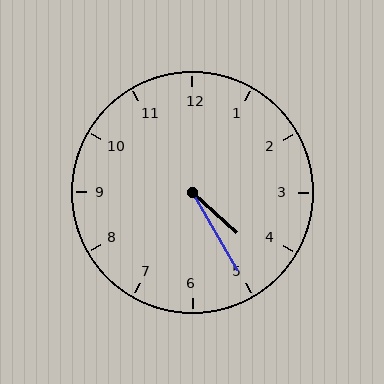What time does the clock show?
4:25.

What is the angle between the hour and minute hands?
Approximately 18 degrees.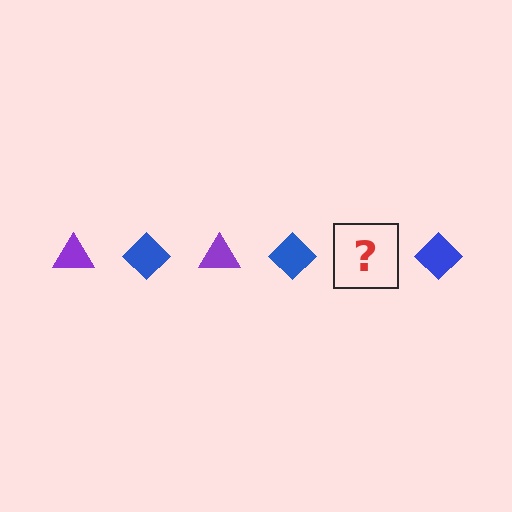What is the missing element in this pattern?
The missing element is a purple triangle.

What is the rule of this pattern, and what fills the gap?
The rule is that the pattern alternates between purple triangle and blue diamond. The gap should be filled with a purple triangle.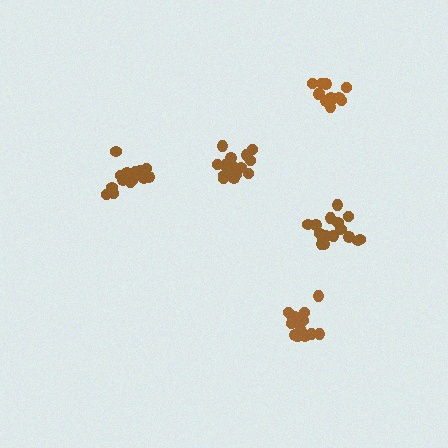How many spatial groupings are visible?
There are 5 spatial groupings.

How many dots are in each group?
Group 1: 16 dots, Group 2: 13 dots, Group 3: 16 dots, Group 4: 16 dots, Group 5: 18 dots (79 total).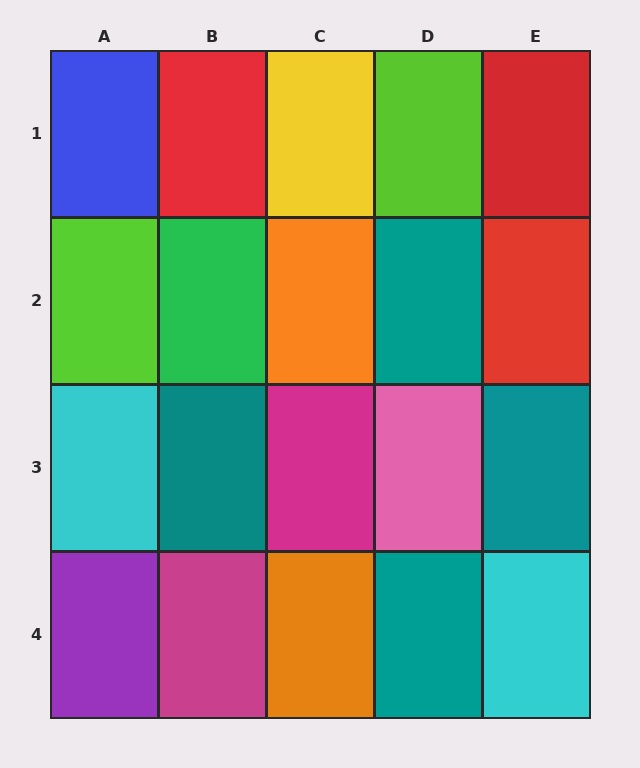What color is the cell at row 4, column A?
Purple.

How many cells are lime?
2 cells are lime.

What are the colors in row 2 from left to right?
Lime, green, orange, teal, red.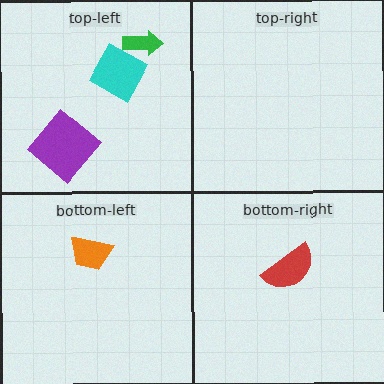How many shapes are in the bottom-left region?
1.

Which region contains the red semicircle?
The bottom-right region.